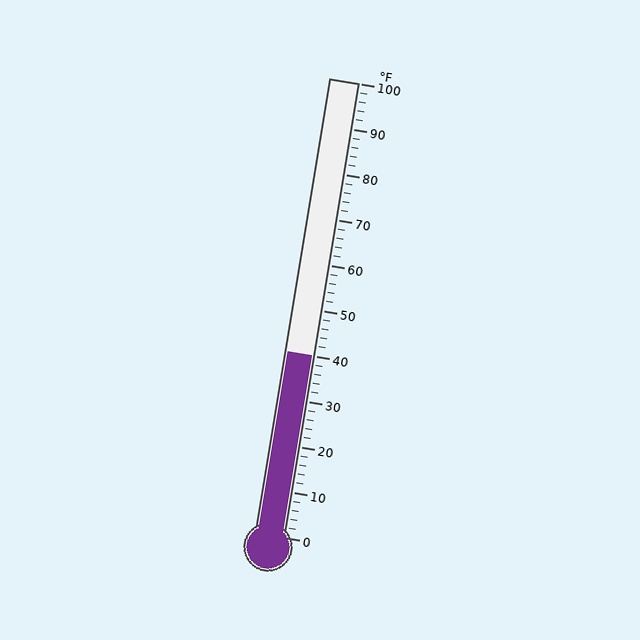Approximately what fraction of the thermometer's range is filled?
The thermometer is filled to approximately 40% of its range.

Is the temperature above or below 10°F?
The temperature is above 10°F.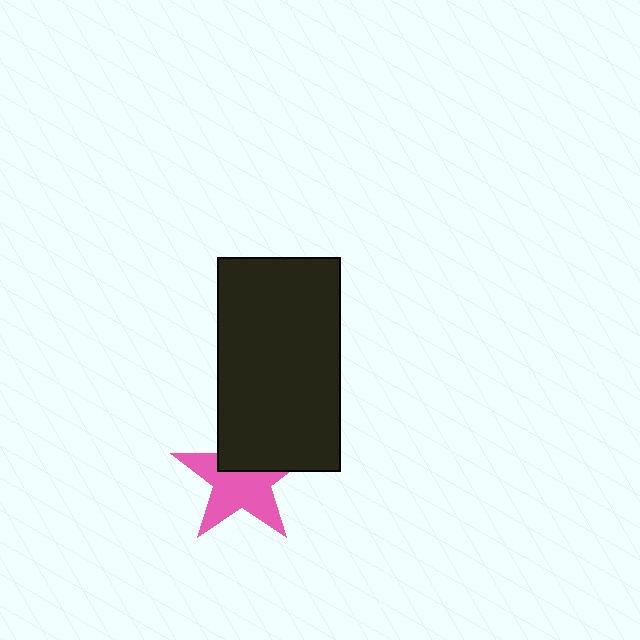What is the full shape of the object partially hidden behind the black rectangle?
The partially hidden object is a pink star.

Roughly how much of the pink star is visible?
About half of it is visible (roughly 63%).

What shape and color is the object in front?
The object in front is a black rectangle.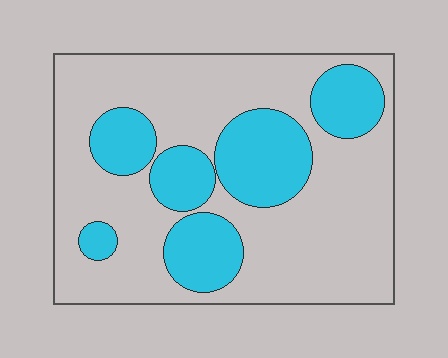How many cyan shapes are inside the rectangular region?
6.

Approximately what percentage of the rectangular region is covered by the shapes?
Approximately 30%.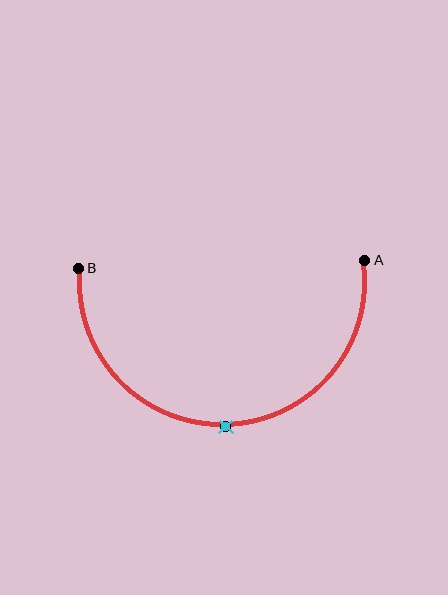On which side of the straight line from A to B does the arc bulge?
The arc bulges below the straight line connecting A and B.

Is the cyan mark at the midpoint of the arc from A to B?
Yes. The cyan mark lies on the arc at equal arc-length from both A and B — it is the arc midpoint.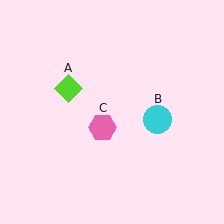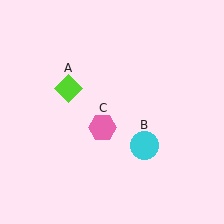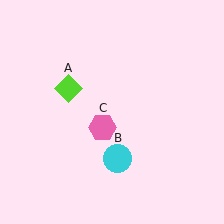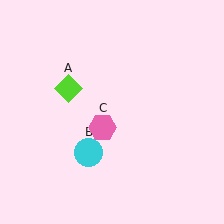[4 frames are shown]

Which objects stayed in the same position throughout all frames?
Lime diamond (object A) and pink hexagon (object C) remained stationary.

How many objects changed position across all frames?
1 object changed position: cyan circle (object B).